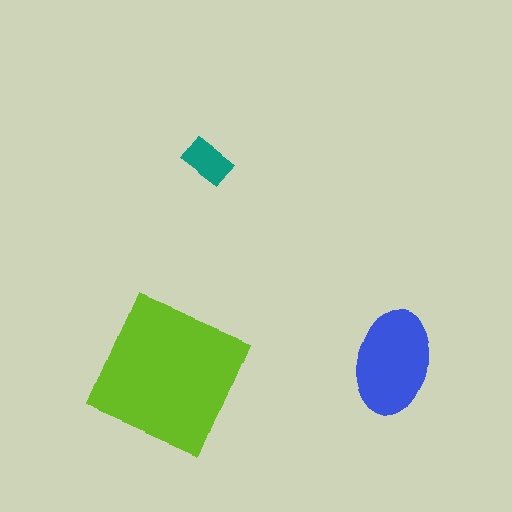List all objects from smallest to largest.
The teal rectangle, the blue ellipse, the lime square.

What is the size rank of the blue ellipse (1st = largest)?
2nd.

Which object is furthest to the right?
The blue ellipse is rightmost.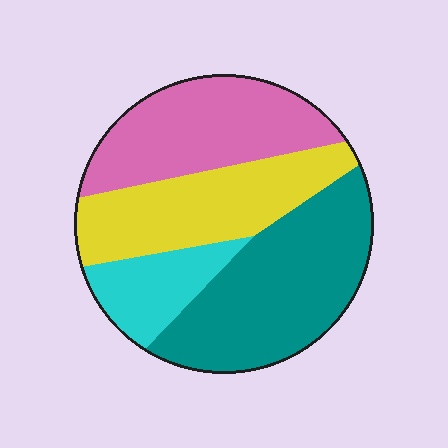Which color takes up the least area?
Cyan, at roughly 15%.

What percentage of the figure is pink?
Pink covers 27% of the figure.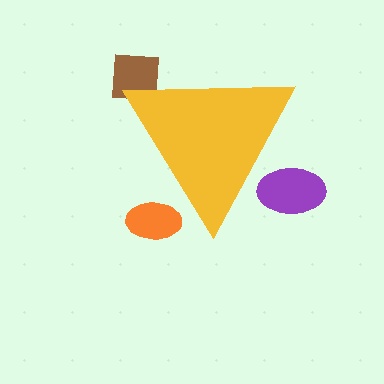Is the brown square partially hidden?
Yes, the brown square is partially hidden behind the yellow triangle.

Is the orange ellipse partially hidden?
Yes, the orange ellipse is partially hidden behind the yellow triangle.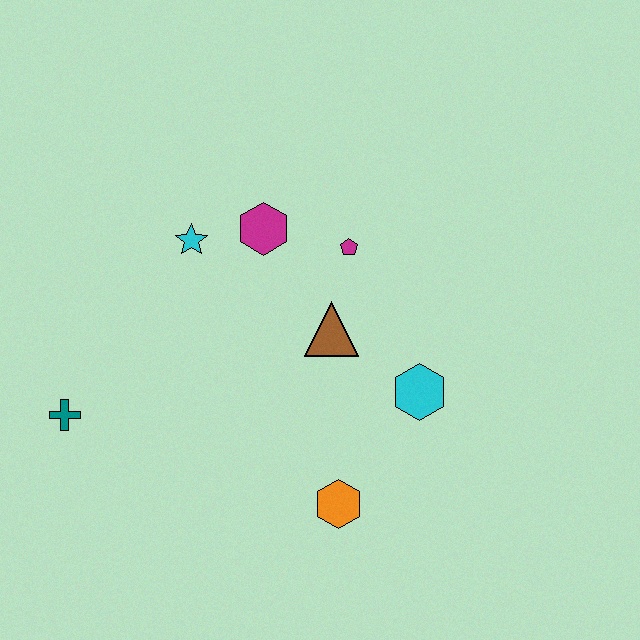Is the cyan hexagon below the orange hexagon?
No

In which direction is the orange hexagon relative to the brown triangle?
The orange hexagon is below the brown triangle.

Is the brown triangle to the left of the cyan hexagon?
Yes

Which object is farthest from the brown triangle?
The teal cross is farthest from the brown triangle.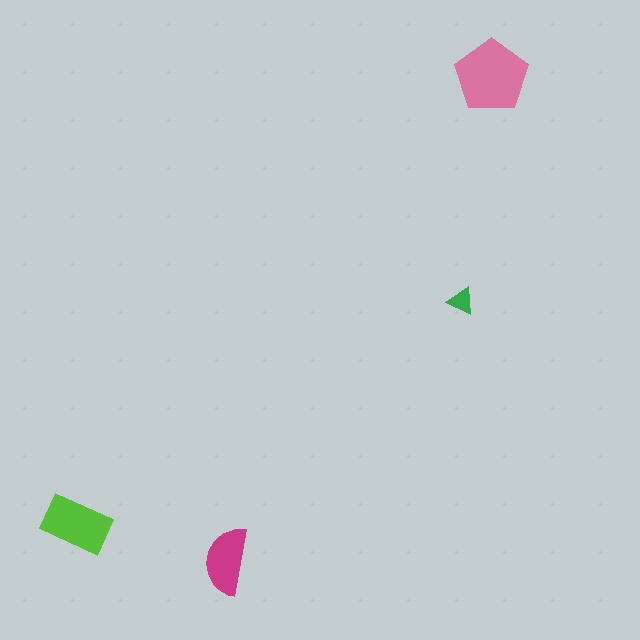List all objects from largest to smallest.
The pink pentagon, the lime rectangle, the magenta semicircle, the green triangle.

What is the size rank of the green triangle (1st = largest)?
4th.